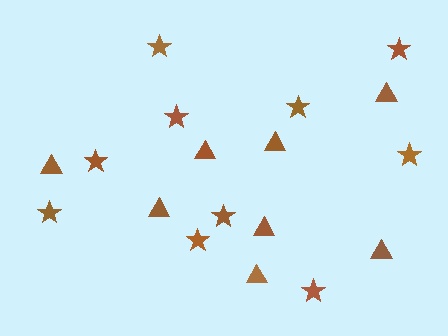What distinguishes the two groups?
There are 2 groups: one group of stars (10) and one group of triangles (8).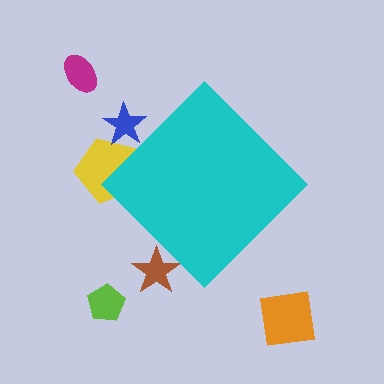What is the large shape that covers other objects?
A cyan diamond.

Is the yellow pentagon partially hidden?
Yes, the yellow pentagon is partially hidden behind the cyan diamond.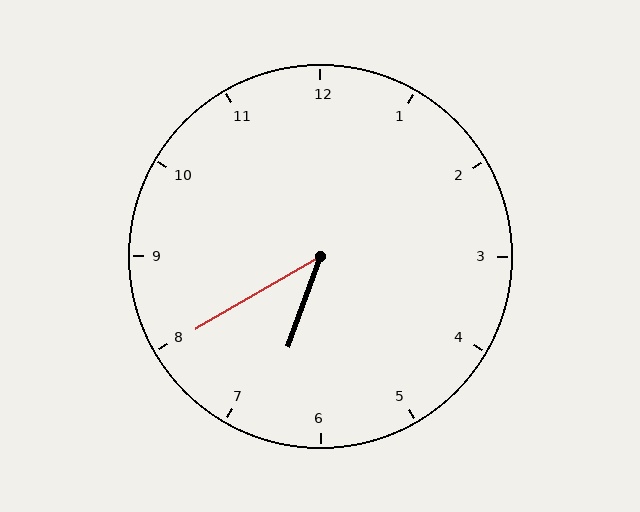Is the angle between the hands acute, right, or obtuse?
It is acute.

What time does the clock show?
6:40.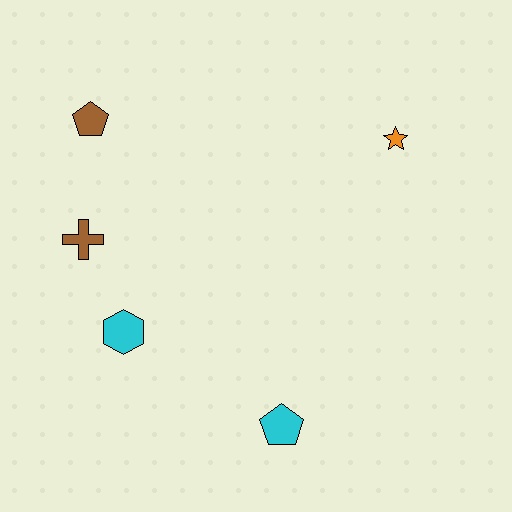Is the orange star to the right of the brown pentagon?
Yes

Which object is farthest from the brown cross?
The orange star is farthest from the brown cross.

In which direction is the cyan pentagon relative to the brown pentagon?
The cyan pentagon is below the brown pentagon.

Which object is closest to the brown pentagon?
The brown cross is closest to the brown pentagon.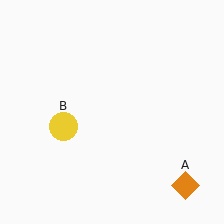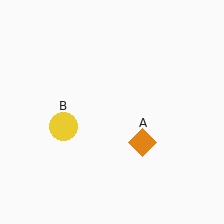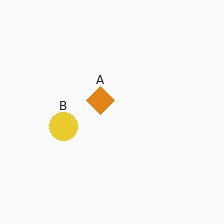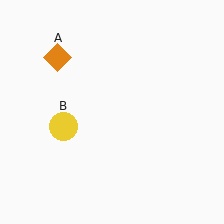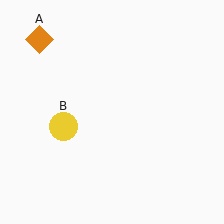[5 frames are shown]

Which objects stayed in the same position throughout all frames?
Yellow circle (object B) remained stationary.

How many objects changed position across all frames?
1 object changed position: orange diamond (object A).